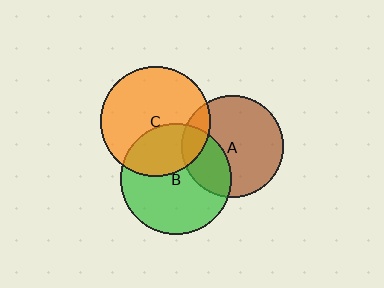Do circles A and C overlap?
Yes.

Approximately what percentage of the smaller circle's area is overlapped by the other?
Approximately 15%.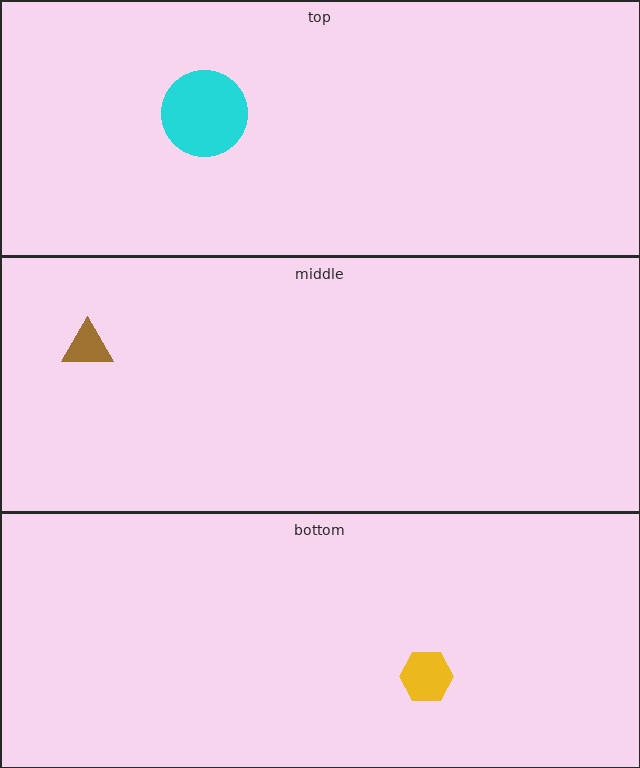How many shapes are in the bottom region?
1.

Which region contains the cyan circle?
The top region.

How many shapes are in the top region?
1.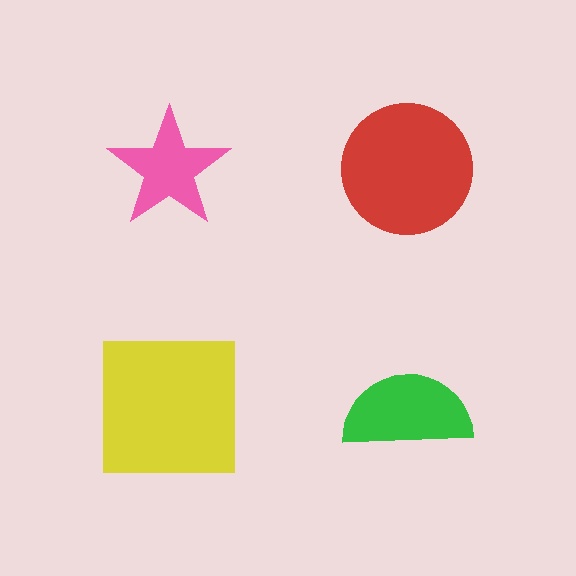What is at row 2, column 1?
A yellow square.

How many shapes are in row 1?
2 shapes.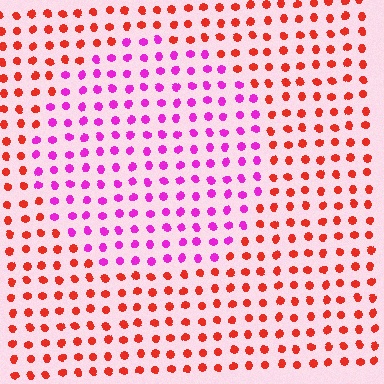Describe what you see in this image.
The image is filled with small red elements in a uniform arrangement. A circle-shaped region is visible where the elements are tinted to a slightly different hue, forming a subtle color boundary.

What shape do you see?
I see a circle.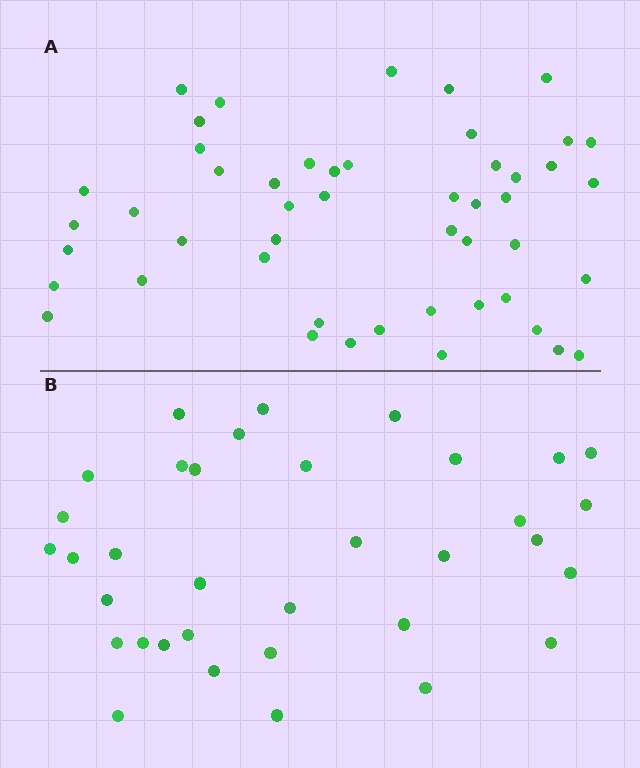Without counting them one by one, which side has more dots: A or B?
Region A (the top region) has more dots.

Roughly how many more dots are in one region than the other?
Region A has approximately 15 more dots than region B.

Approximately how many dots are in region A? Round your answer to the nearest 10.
About 50 dots. (The exact count is 49, which rounds to 50.)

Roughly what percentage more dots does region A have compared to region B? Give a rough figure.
About 40% more.